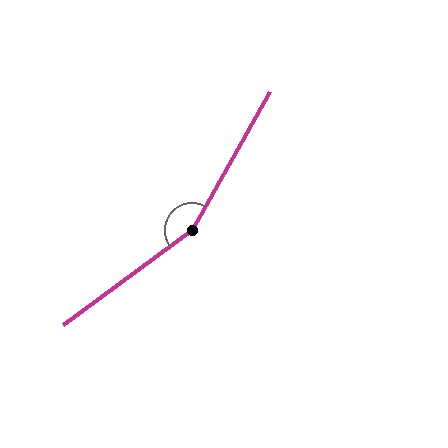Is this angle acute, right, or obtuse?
It is obtuse.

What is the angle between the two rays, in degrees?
Approximately 155 degrees.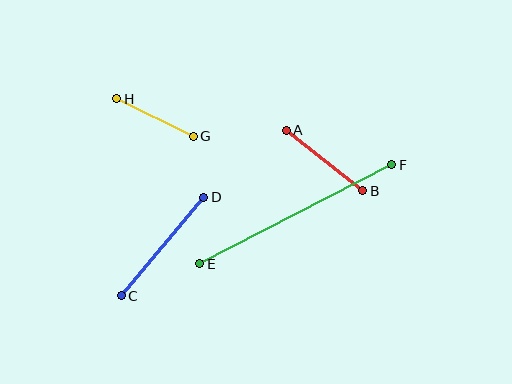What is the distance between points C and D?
The distance is approximately 128 pixels.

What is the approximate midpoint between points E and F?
The midpoint is at approximately (296, 214) pixels.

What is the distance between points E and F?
The distance is approximately 216 pixels.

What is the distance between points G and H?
The distance is approximately 85 pixels.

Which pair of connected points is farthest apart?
Points E and F are farthest apart.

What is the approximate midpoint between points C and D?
The midpoint is at approximately (162, 246) pixels.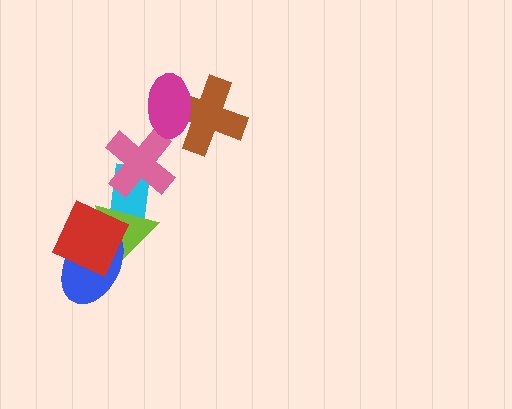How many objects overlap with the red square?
2 objects overlap with the red square.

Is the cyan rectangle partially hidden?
Yes, it is partially covered by another shape.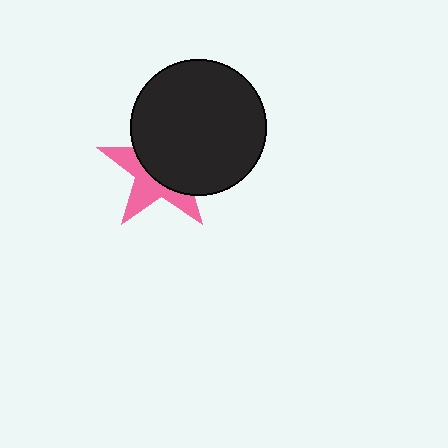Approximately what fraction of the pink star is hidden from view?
Roughly 59% of the pink star is hidden behind the black circle.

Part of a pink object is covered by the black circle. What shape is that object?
It is a star.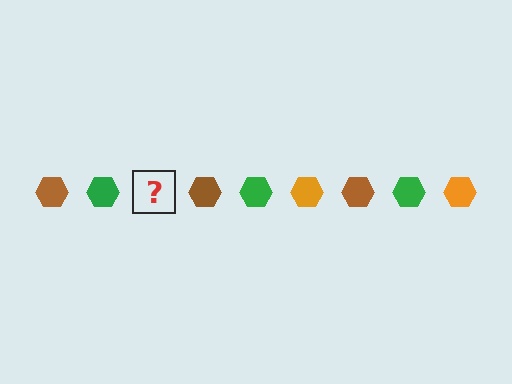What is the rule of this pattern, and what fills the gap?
The rule is that the pattern cycles through brown, green, orange hexagons. The gap should be filled with an orange hexagon.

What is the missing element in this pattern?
The missing element is an orange hexagon.